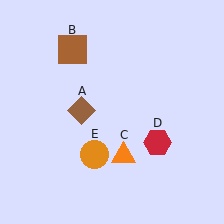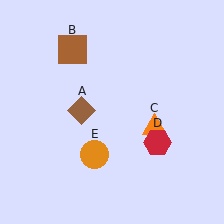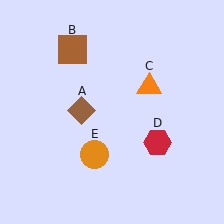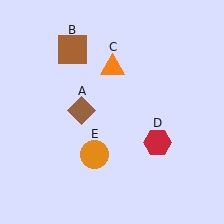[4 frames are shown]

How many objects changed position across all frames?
1 object changed position: orange triangle (object C).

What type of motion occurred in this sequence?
The orange triangle (object C) rotated counterclockwise around the center of the scene.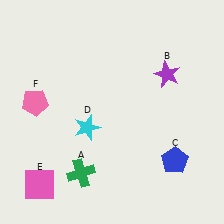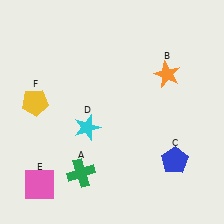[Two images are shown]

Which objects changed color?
B changed from purple to orange. F changed from pink to yellow.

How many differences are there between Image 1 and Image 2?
There are 2 differences between the two images.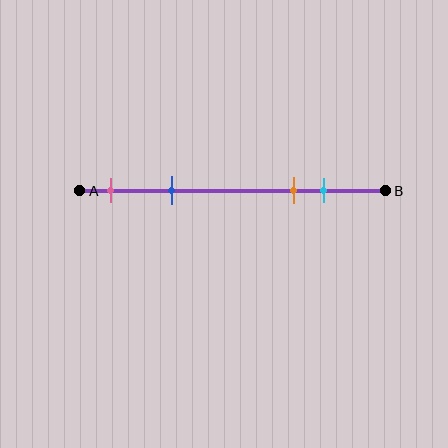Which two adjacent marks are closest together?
The orange and cyan marks are the closest adjacent pair.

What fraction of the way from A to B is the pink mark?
The pink mark is approximately 10% (0.1) of the way from A to B.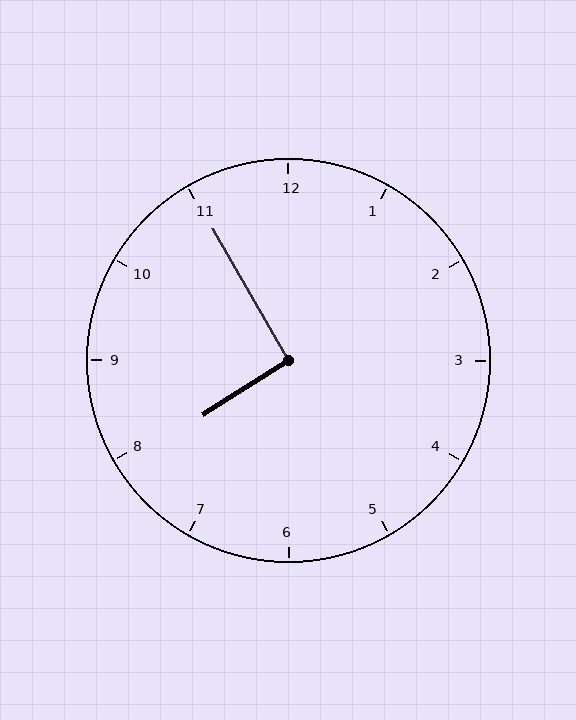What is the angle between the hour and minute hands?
Approximately 92 degrees.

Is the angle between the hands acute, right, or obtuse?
It is right.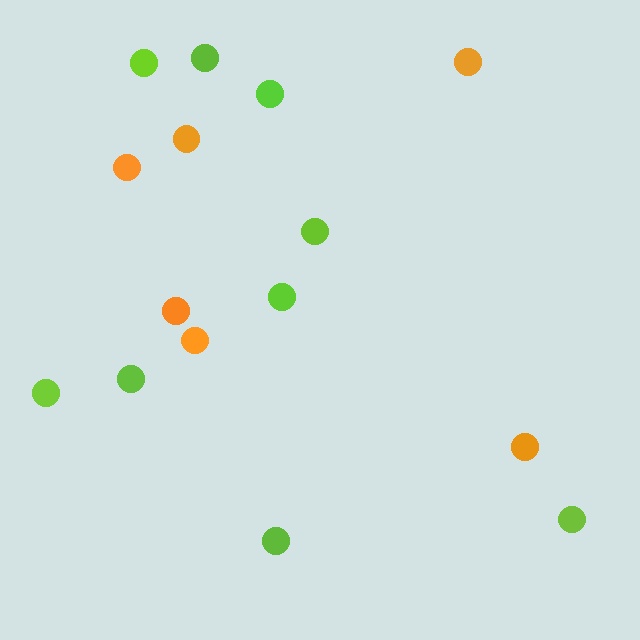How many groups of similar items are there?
There are 2 groups: one group of lime circles (9) and one group of orange circles (6).